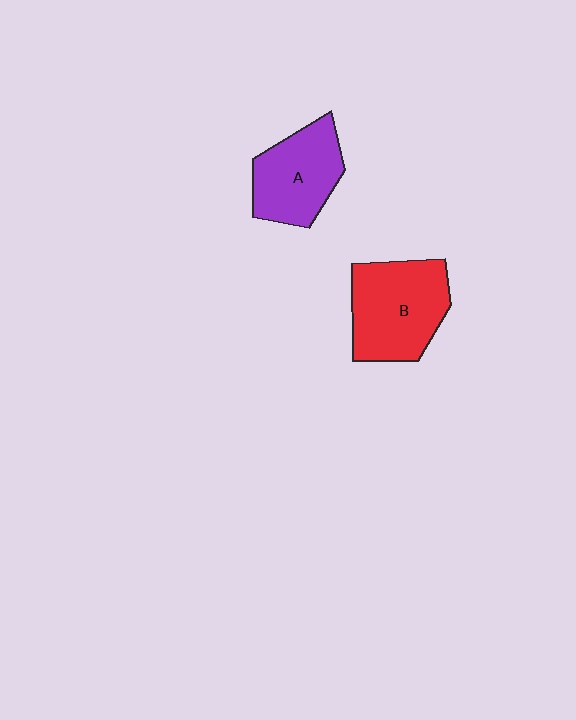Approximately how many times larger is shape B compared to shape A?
Approximately 1.2 times.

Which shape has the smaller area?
Shape A (purple).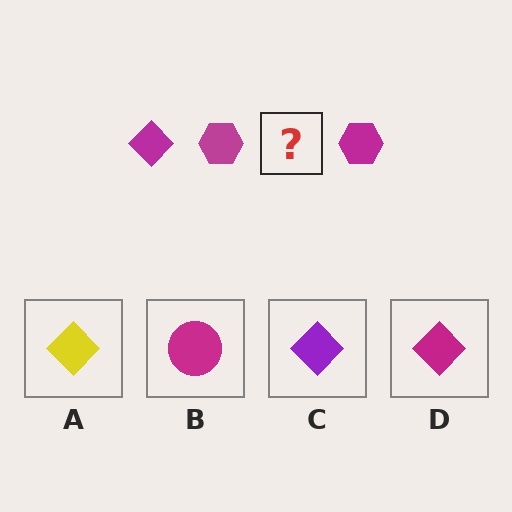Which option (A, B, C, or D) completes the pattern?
D.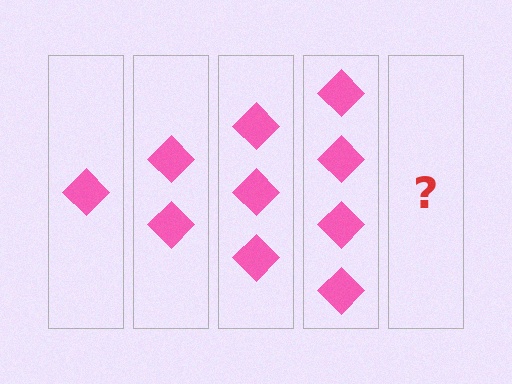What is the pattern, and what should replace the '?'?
The pattern is that each step adds one more diamond. The '?' should be 5 diamonds.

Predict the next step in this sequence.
The next step is 5 diamonds.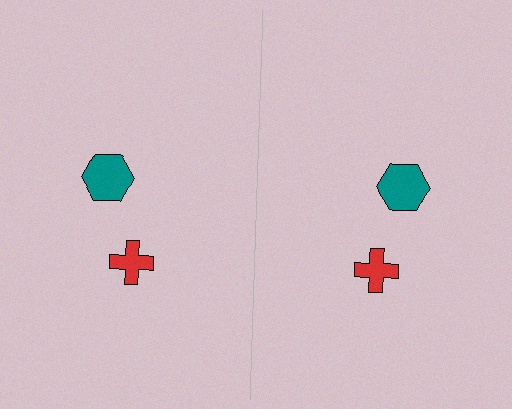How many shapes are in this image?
There are 4 shapes in this image.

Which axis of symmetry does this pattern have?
The pattern has a vertical axis of symmetry running through the center of the image.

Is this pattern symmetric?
Yes, this pattern has bilateral (reflection) symmetry.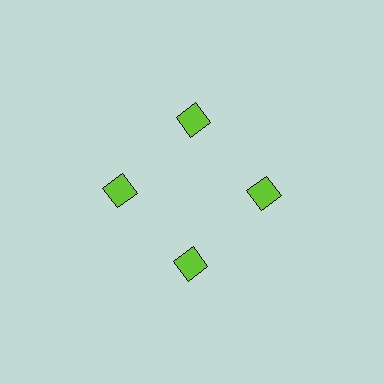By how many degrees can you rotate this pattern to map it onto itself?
The pattern maps onto itself every 90 degrees of rotation.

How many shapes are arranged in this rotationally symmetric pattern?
There are 4 shapes, arranged in 4 groups of 1.